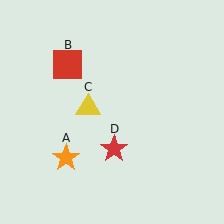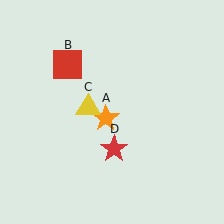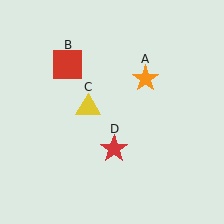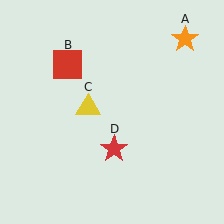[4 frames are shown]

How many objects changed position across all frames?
1 object changed position: orange star (object A).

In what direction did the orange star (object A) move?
The orange star (object A) moved up and to the right.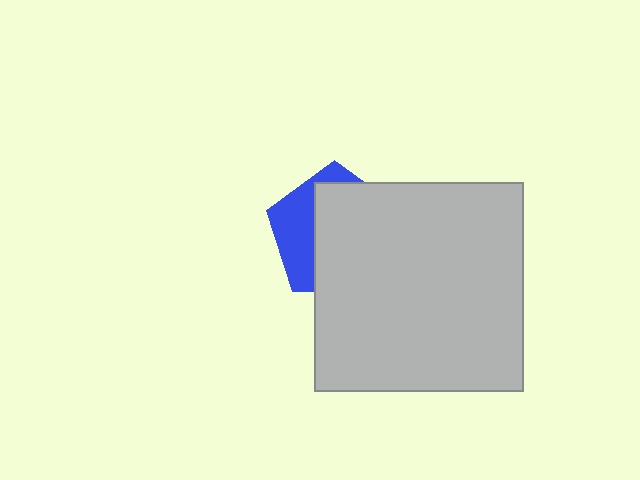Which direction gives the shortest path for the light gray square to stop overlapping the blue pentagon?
Moving right gives the shortest separation.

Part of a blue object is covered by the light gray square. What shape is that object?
It is a pentagon.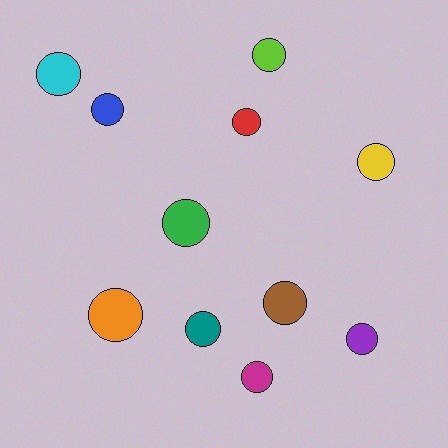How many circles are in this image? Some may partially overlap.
There are 11 circles.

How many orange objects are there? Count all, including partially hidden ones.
There is 1 orange object.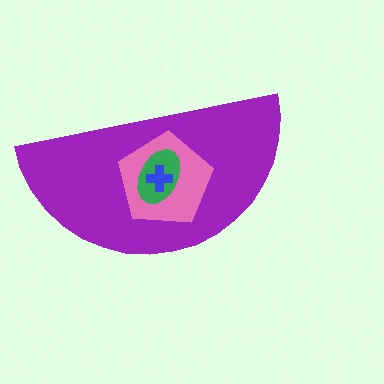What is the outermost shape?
The purple semicircle.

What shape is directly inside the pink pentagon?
The green ellipse.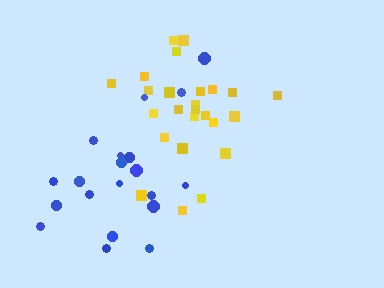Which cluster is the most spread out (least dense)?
Blue.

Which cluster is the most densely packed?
Yellow.